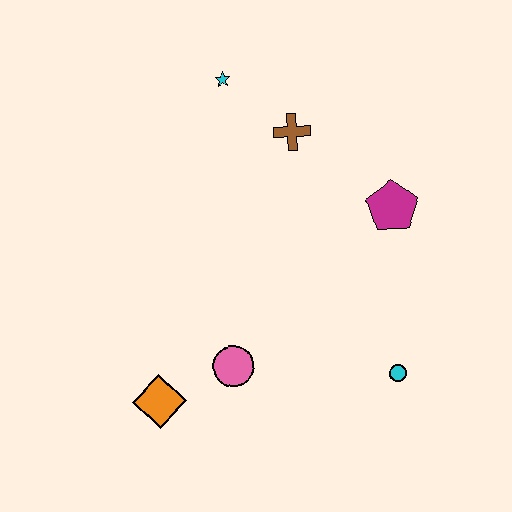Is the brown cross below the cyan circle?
No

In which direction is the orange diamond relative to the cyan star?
The orange diamond is below the cyan star.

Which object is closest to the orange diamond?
The pink circle is closest to the orange diamond.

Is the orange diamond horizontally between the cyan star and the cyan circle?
No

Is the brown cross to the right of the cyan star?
Yes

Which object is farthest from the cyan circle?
The cyan star is farthest from the cyan circle.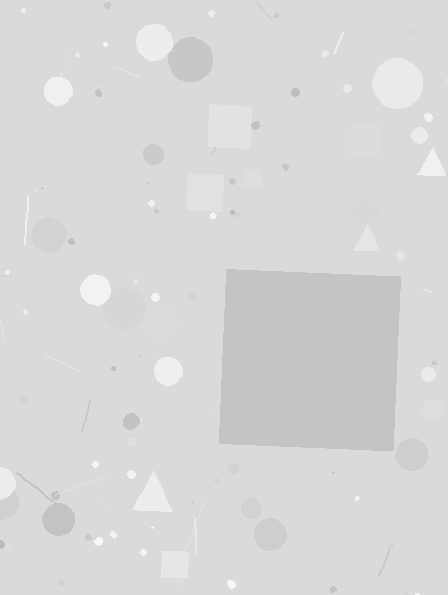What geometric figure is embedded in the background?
A square is embedded in the background.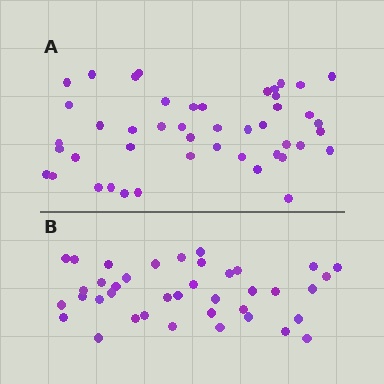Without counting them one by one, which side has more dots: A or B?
Region A (the top region) has more dots.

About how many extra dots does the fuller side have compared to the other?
Region A has roughly 8 or so more dots than region B.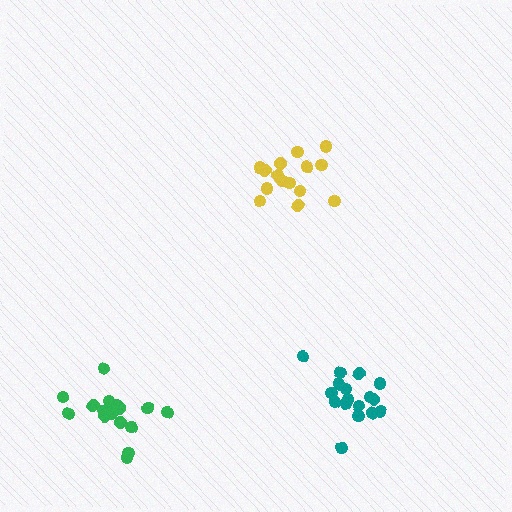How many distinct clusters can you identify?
There are 3 distinct clusters.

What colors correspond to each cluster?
The clusters are colored: yellow, teal, green.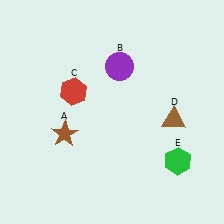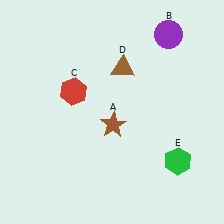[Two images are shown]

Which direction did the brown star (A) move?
The brown star (A) moved right.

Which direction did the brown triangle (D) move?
The brown triangle (D) moved up.